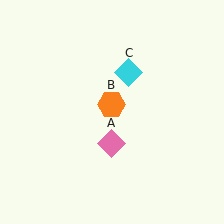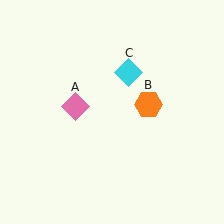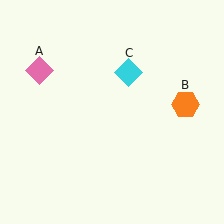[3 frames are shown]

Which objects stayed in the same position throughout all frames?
Cyan diamond (object C) remained stationary.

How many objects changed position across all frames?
2 objects changed position: pink diamond (object A), orange hexagon (object B).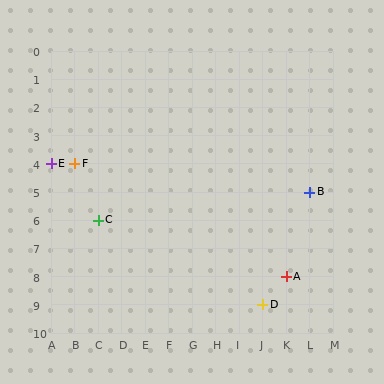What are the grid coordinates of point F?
Point F is at grid coordinates (B, 4).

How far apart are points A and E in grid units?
Points A and E are 10 columns and 4 rows apart (about 10.8 grid units diagonally).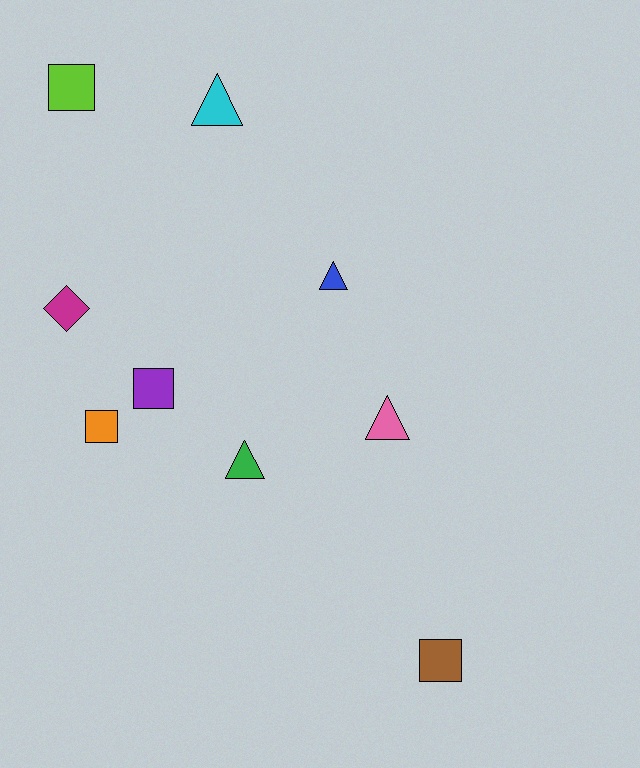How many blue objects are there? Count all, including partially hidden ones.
There is 1 blue object.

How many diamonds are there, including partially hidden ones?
There is 1 diamond.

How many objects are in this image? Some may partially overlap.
There are 9 objects.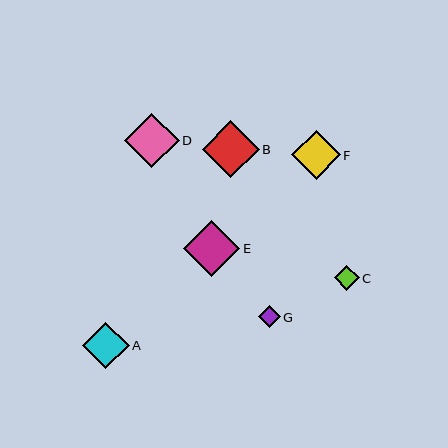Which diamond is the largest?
Diamond B is the largest with a size of approximately 57 pixels.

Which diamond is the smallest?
Diamond G is the smallest with a size of approximately 22 pixels.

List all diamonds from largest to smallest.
From largest to smallest: B, E, D, F, A, C, G.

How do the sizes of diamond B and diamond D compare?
Diamond B and diamond D are approximately the same size.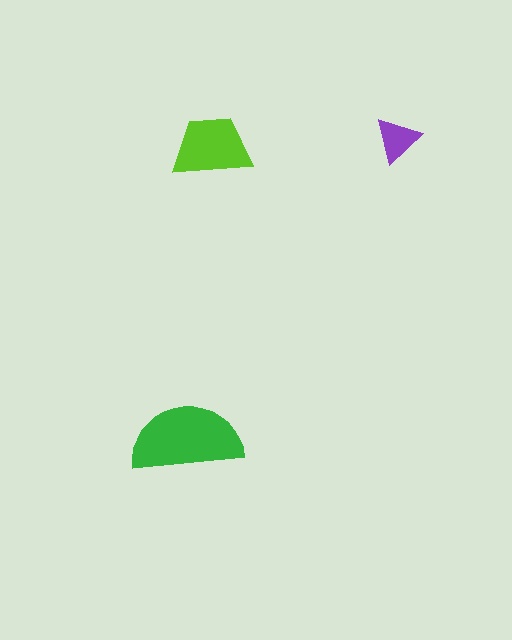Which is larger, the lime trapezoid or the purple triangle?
The lime trapezoid.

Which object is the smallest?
The purple triangle.